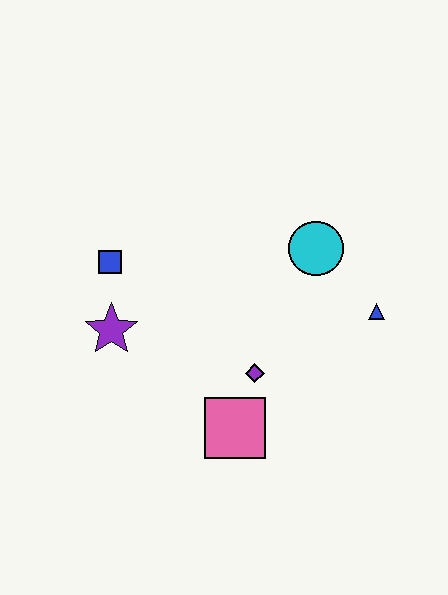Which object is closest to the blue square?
The purple star is closest to the blue square.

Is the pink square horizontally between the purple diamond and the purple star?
Yes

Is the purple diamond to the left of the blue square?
No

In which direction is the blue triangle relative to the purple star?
The blue triangle is to the right of the purple star.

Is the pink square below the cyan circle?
Yes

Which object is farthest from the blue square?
The blue triangle is farthest from the blue square.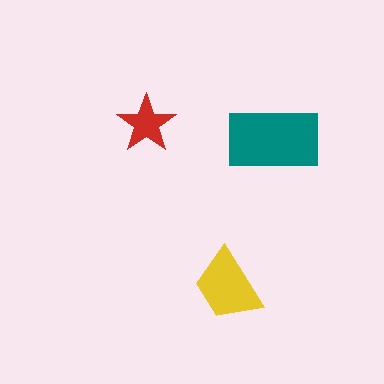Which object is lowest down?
The yellow trapezoid is bottommost.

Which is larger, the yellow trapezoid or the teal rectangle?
The teal rectangle.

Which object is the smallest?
The red star.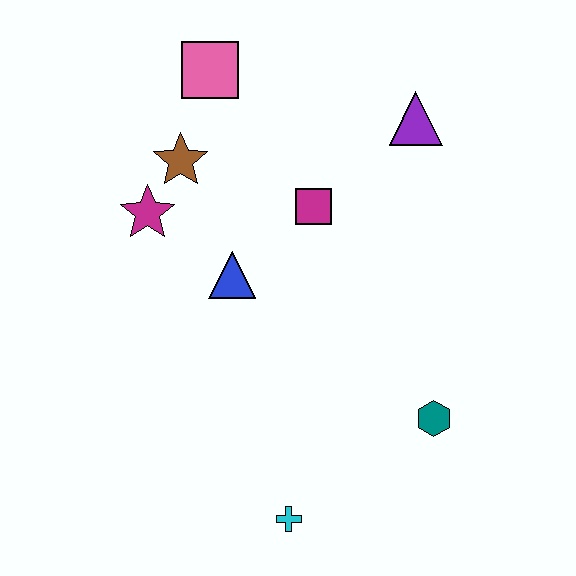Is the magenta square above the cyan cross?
Yes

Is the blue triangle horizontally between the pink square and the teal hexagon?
Yes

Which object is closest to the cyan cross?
The teal hexagon is closest to the cyan cross.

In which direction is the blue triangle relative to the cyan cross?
The blue triangle is above the cyan cross.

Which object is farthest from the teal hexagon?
The pink square is farthest from the teal hexagon.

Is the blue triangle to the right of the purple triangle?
No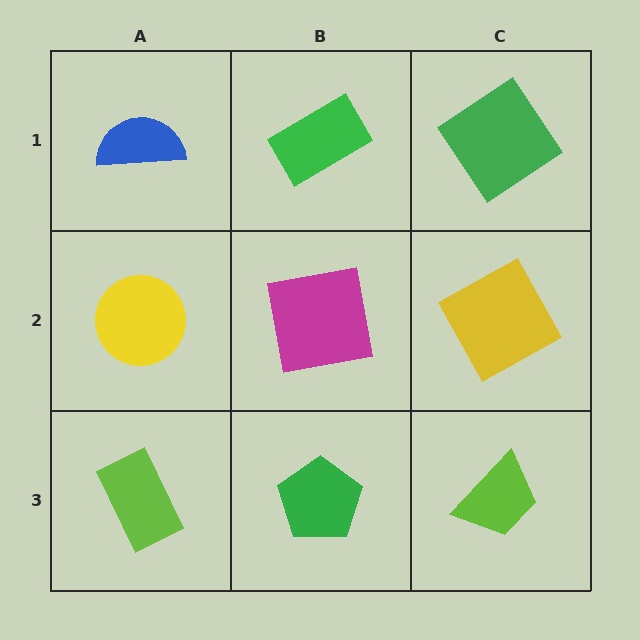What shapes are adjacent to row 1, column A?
A yellow circle (row 2, column A), a green rectangle (row 1, column B).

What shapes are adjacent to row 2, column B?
A green rectangle (row 1, column B), a green pentagon (row 3, column B), a yellow circle (row 2, column A), a yellow square (row 2, column C).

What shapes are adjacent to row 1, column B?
A magenta square (row 2, column B), a blue semicircle (row 1, column A), a green diamond (row 1, column C).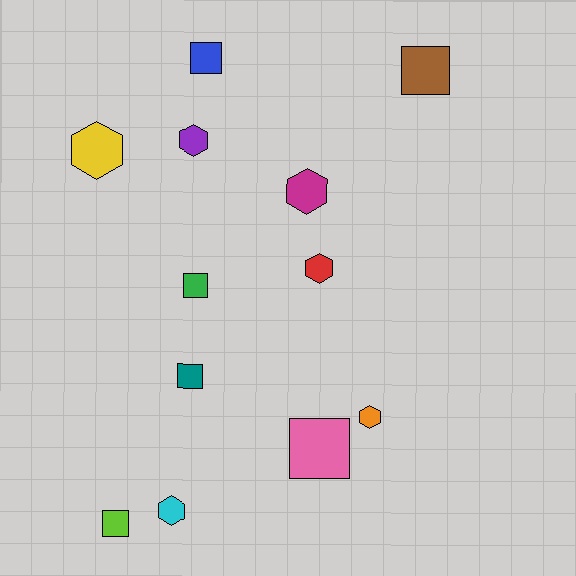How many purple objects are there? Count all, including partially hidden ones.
There is 1 purple object.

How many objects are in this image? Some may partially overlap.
There are 12 objects.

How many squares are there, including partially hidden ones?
There are 6 squares.